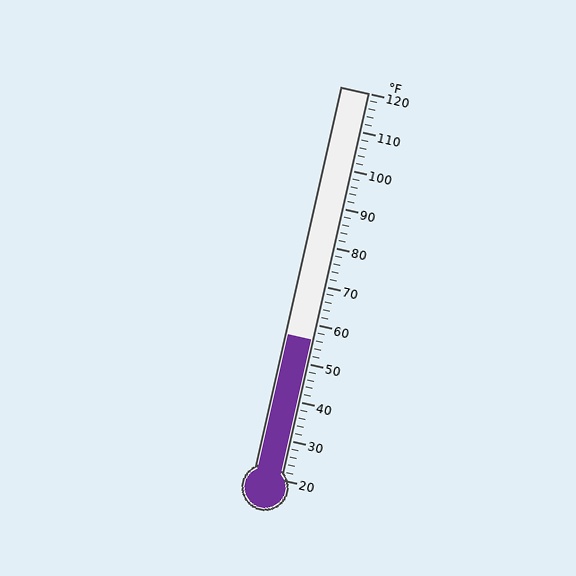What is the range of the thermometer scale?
The thermometer scale ranges from 20°F to 120°F.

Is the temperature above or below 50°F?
The temperature is above 50°F.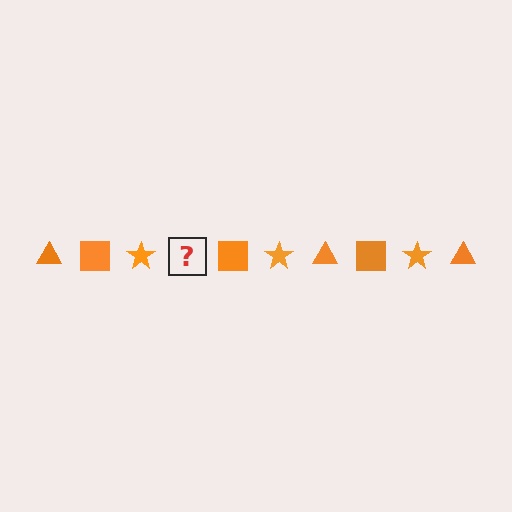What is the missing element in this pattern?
The missing element is an orange triangle.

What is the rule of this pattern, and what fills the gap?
The rule is that the pattern cycles through triangle, square, star shapes in orange. The gap should be filled with an orange triangle.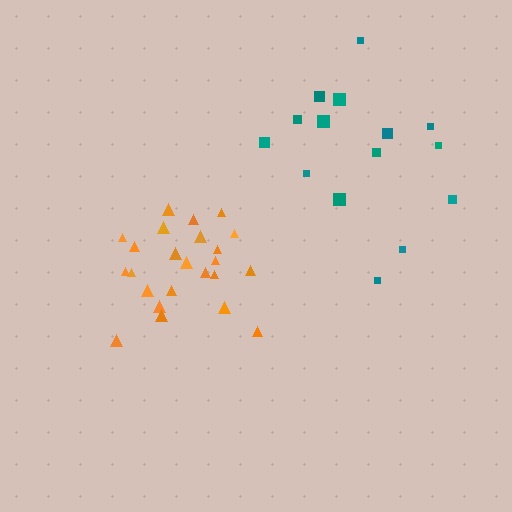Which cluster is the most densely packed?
Orange.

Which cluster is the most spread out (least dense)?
Teal.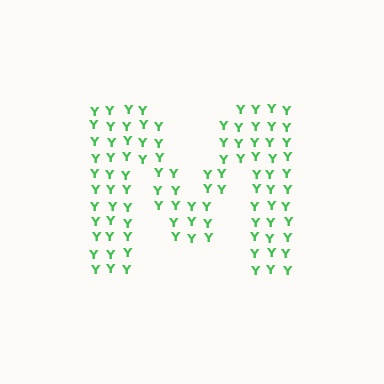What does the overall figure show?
The overall figure shows the letter M.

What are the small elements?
The small elements are letter Y's.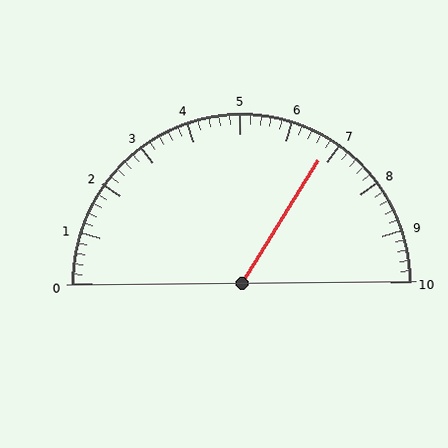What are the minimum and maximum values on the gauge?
The gauge ranges from 0 to 10.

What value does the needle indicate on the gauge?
The needle indicates approximately 6.8.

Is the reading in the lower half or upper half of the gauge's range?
The reading is in the upper half of the range (0 to 10).